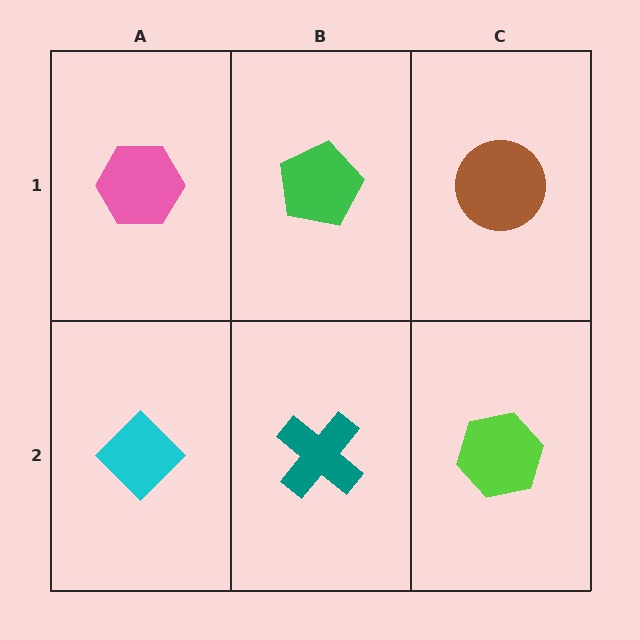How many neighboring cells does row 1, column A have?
2.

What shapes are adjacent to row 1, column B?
A teal cross (row 2, column B), a pink hexagon (row 1, column A), a brown circle (row 1, column C).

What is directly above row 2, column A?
A pink hexagon.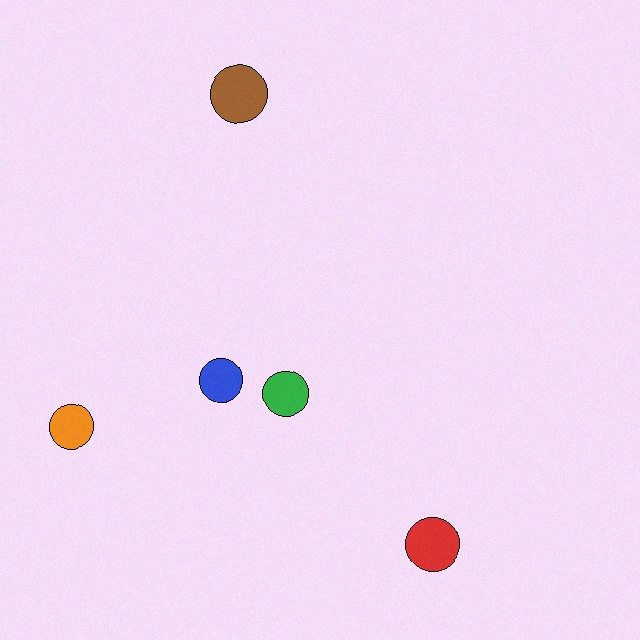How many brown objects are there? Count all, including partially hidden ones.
There is 1 brown object.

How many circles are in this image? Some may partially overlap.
There are 5 circles.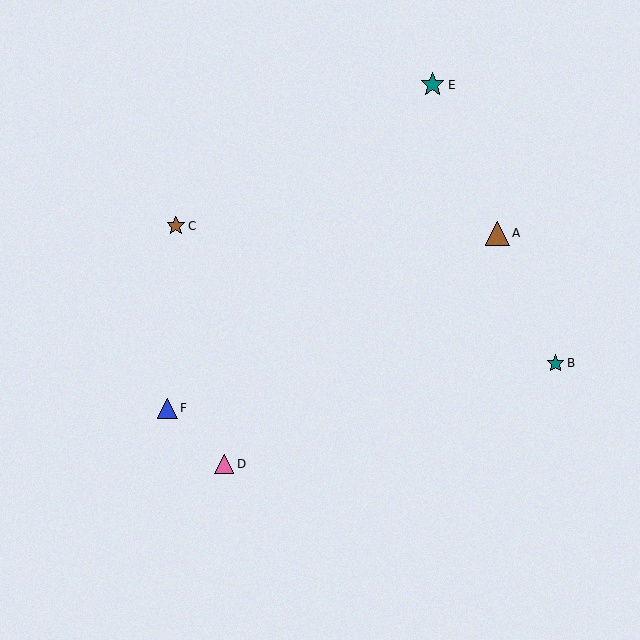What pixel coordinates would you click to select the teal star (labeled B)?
Click at (556, 363) to select the teal star B.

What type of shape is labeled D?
Shape D is a pink triangle.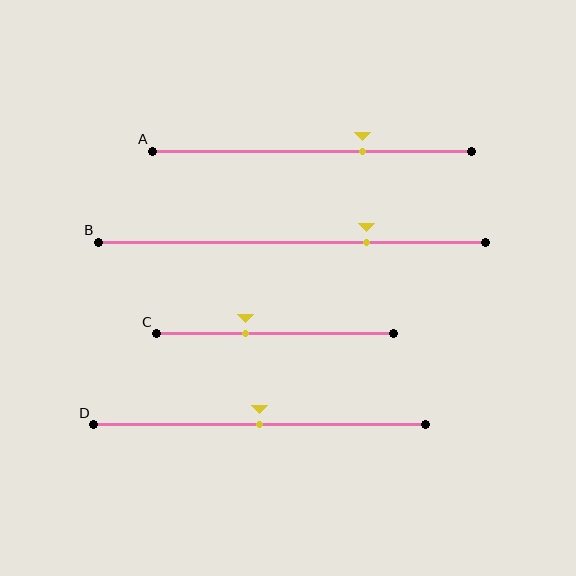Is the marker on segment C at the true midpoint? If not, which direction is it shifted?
No, the marker on segment C is shifted to the left by about 13% of the segment length.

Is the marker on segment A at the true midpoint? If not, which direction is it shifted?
No, the marker on segment A is shifted to the right by about 16% of the segment length.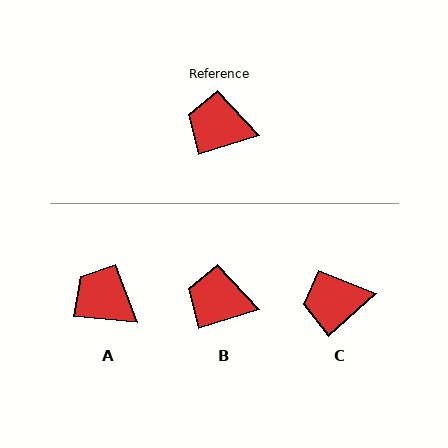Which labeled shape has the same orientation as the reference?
B.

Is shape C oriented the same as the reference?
No, it is off by about 25 degrees.